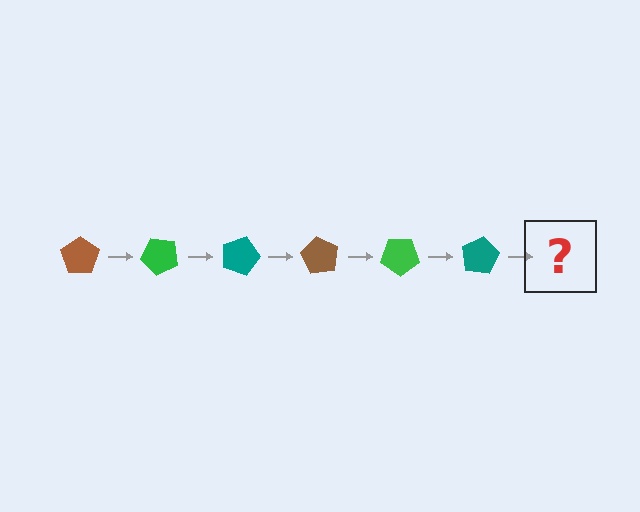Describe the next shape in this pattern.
It should be a brown pentagon, rotated 270 degrees from the start.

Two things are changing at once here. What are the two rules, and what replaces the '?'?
The two rules are that it rotates 45 degrees each step and the color cycles through brown, green, and teal. The '?' should be a brown pentagon, rotated 270 degrees from the start.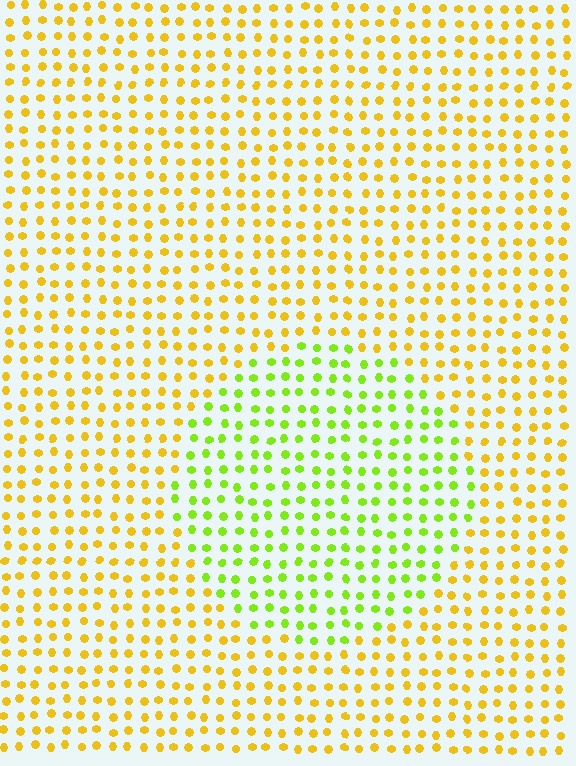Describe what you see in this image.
The image is filled with small yellow elements in a uniform arrangement. A circle-shaped region is visible where the elements are tinted to a slightly different hue, forming a subtle color boundary.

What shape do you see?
I see a circle.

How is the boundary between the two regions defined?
The boundary is defined purely by a slight shift in hue (about 43 degrees). Spacing, size, and orientation are identical on both sides.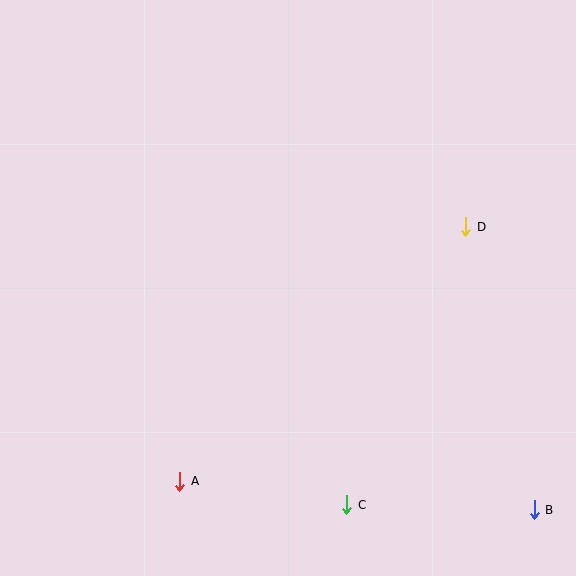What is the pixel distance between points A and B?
The distance between A and B is 356 pixels.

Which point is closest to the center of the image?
Point D at (466, 227) is closest to the center.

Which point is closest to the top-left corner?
Point A is closest to the top-left corner.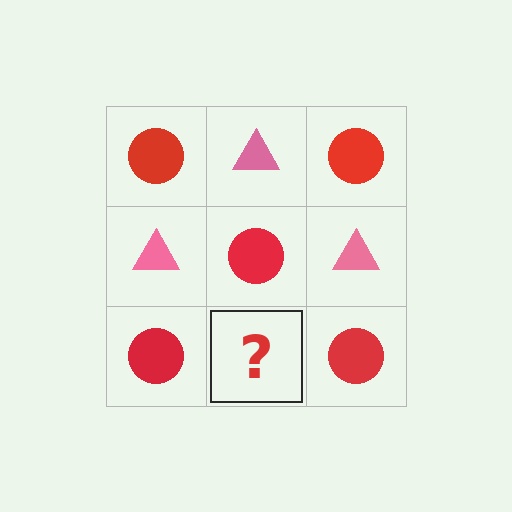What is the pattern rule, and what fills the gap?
The rule is that it alternates red circle and pink triangle in a checkerboard pattern. The gap should be filled with a pink triangle.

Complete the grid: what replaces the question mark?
The question mark should be replaced with a pink triangle.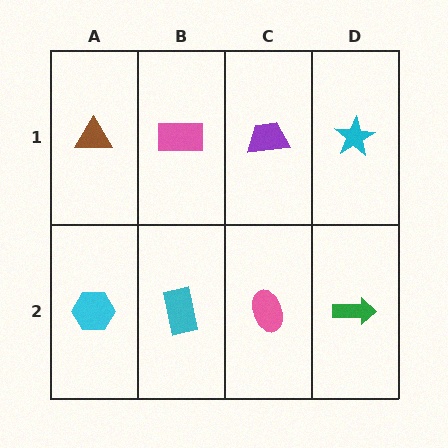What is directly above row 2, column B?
A pink rectangle.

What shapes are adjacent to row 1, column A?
A cyan hexagon (row 2, column A), a pink rectangle (row 1, column B).